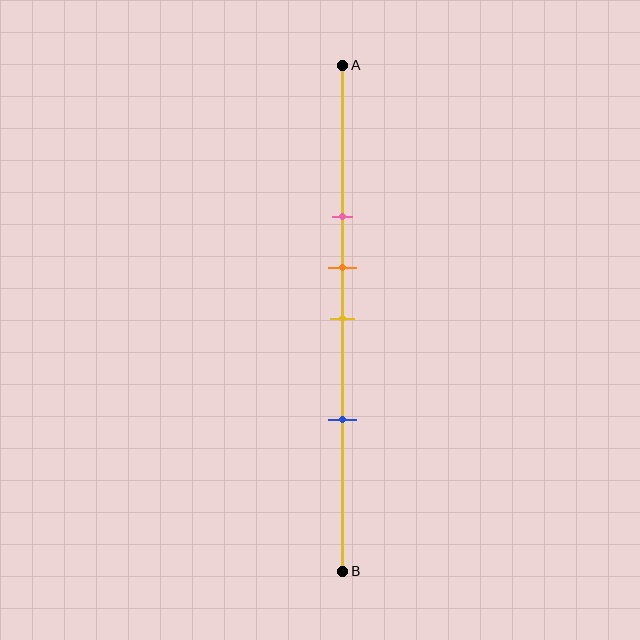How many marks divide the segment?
There are 4 marks dividing the segment.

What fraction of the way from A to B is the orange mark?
The orange mark is approximately 40% (0.4) of the way from A to B.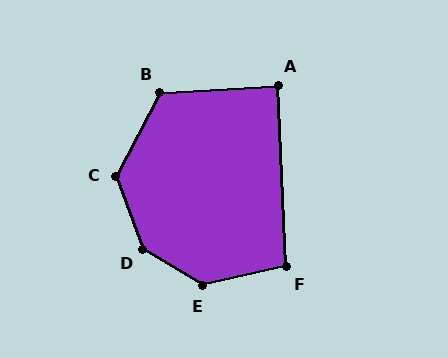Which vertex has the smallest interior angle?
A, at approximately 89 degrees.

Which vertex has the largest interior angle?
D, at approximately 140 degrees.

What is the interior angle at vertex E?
Approximately 138 degrees (obtuse).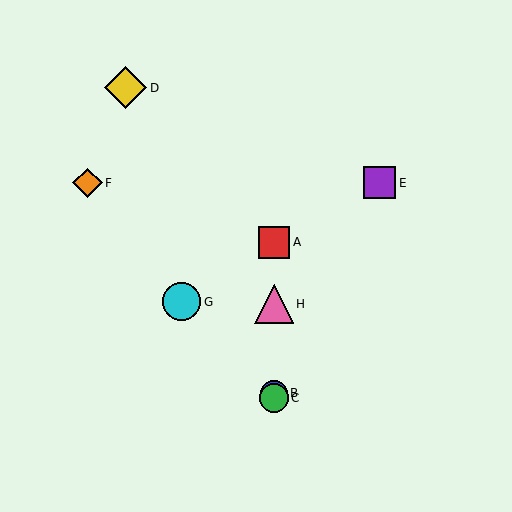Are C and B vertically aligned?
Yes, both are at x≈274.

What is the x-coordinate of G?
Object G is at x≈182.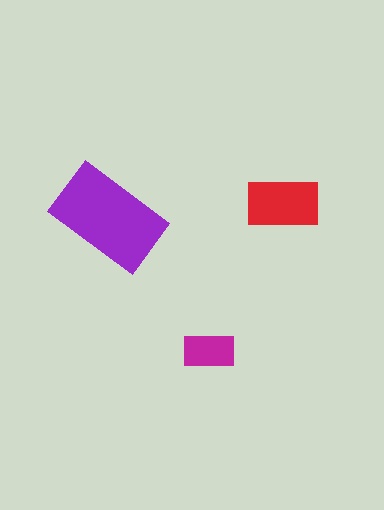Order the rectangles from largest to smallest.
the purple one, the red one, the magenta one.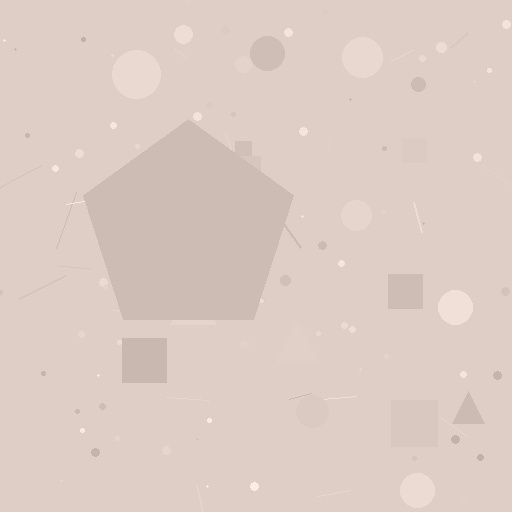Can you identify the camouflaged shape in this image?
The camouflaged shape is a pentagon.